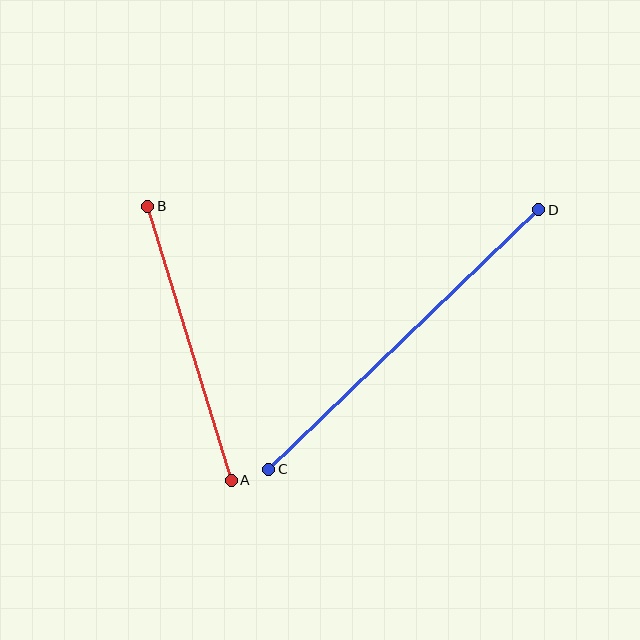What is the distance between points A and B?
The distance is approximately 286 pixels.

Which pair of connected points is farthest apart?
Points C and D are farthest apart.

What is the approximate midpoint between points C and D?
The midpoint is at approximately (404, 339) pixels.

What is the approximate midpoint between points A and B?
The midpoint is at approximately (190, 343) pixels.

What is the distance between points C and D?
The distance is approximately 375 pixels.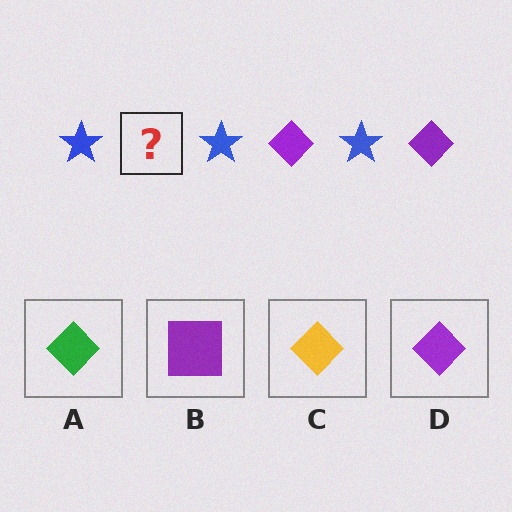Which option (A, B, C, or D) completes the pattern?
D.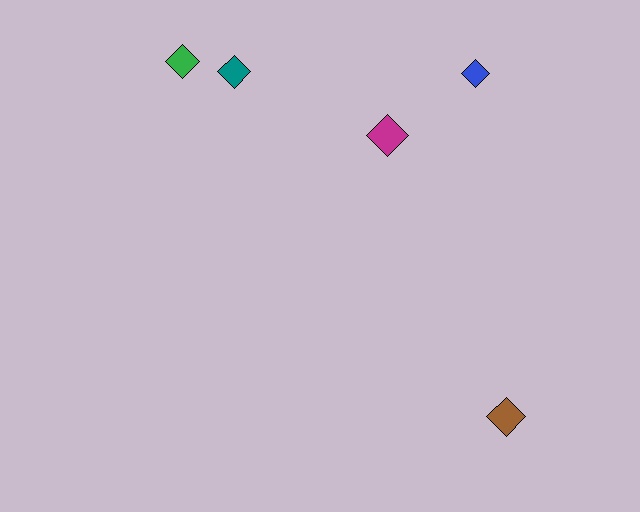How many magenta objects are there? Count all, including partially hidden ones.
There is 1 magenta object.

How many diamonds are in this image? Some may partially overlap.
There are 5 diamonds.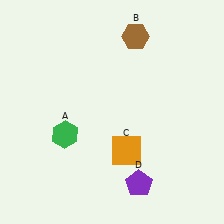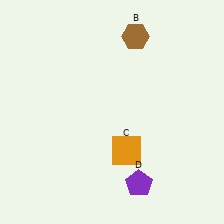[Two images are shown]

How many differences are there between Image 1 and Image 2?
There is 1 difference between the two images.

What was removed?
The green hexagon (A) was removed in Image 2.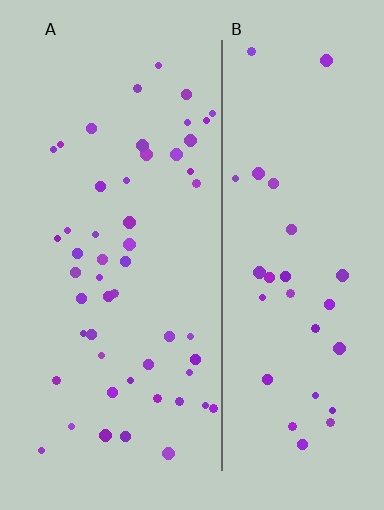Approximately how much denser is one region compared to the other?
Approximately 1.6× — region A over region B.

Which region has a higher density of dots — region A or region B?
A (the left).